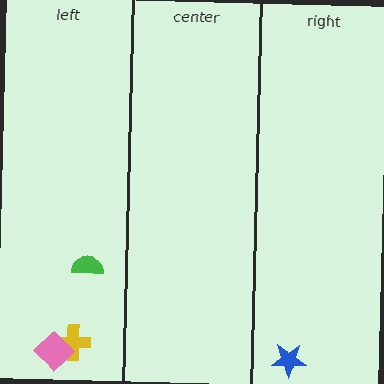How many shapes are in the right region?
1.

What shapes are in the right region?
The blue star.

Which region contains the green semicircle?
The left region.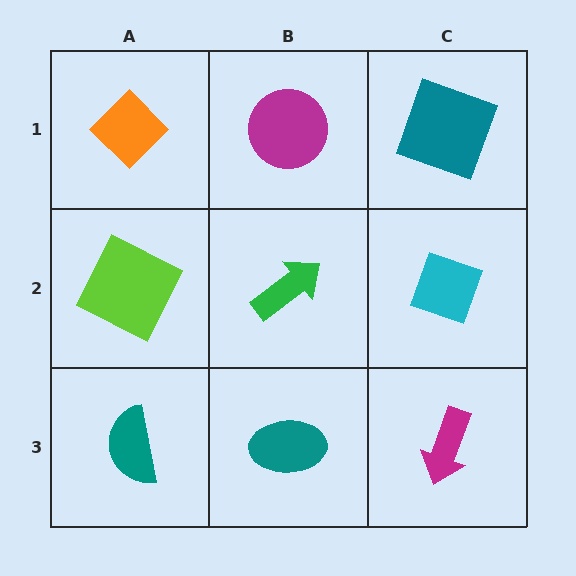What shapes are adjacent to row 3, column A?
A lime square (row 2, column A), a teal ellipse (row 3, column B).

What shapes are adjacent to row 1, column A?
A lime square (row 2, column A), a magenta circle (row 1, column B).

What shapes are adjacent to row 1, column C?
A cyan diamond (row 2, column C), a magenta circle (row 1, column B).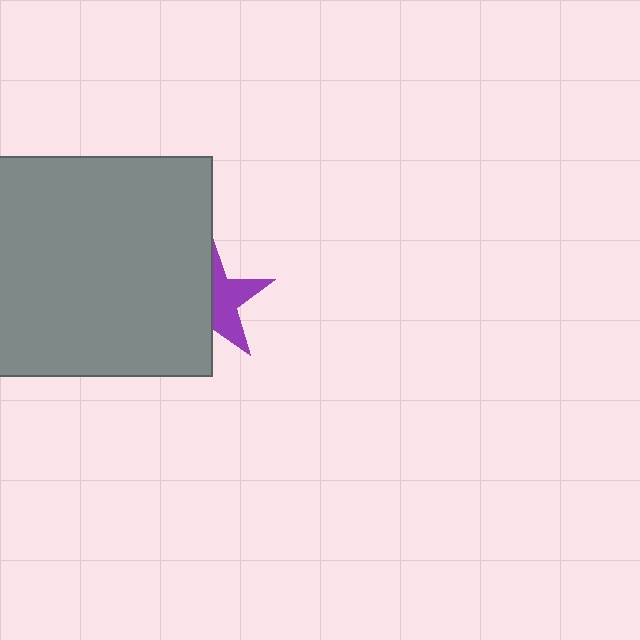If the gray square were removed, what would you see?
You would see the complete purple star.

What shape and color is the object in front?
The object in front is a gray square.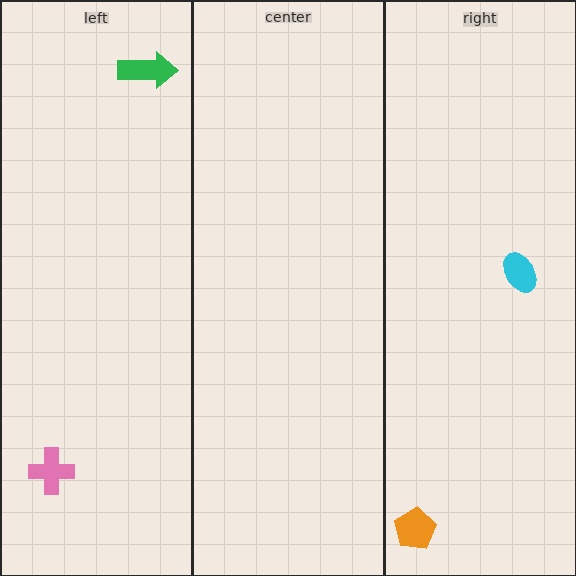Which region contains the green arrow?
The left region.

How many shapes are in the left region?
2.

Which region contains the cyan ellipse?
The right region.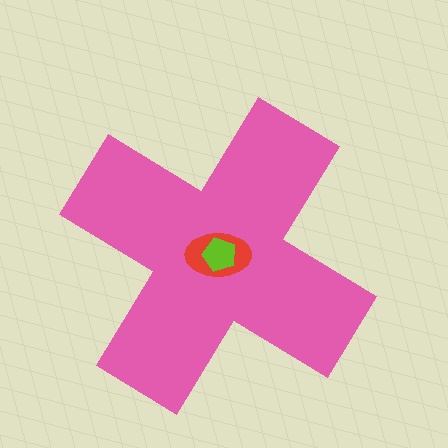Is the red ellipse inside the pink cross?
Yes.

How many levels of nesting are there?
3.